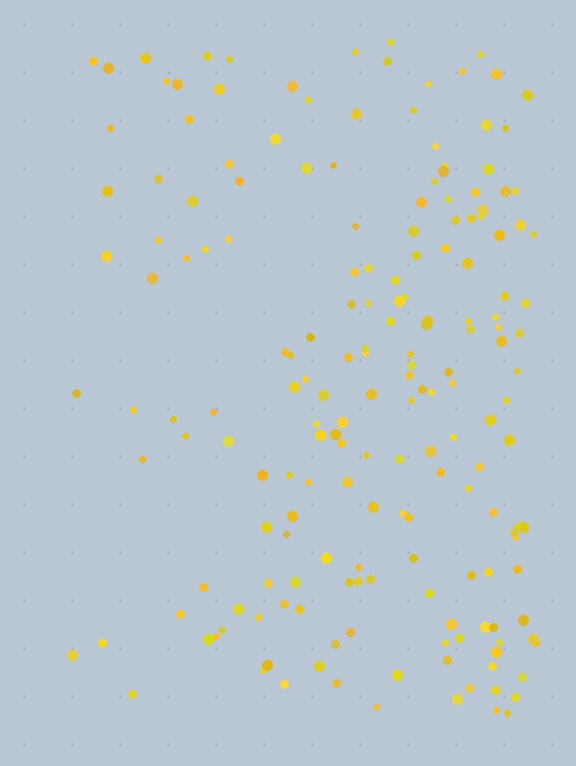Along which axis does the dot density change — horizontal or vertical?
Horizontal.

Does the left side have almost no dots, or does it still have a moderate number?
Still a moderate number, just noticeably fewer than the right.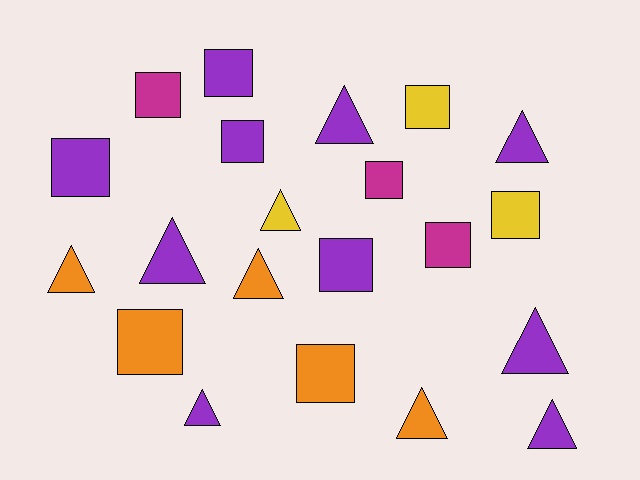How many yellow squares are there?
There are 2 yellow squares.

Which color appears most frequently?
Purple, with 10 objects.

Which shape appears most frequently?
Square, with 11 objects.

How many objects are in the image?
There are 21 objects.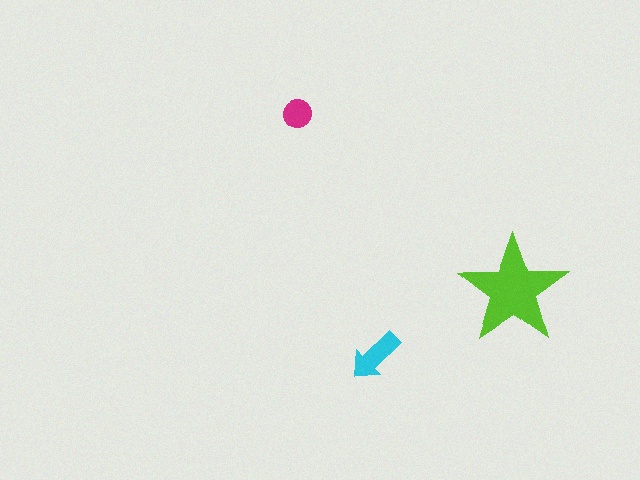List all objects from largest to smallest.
The lime star, the cyan arrow, the magenta circle.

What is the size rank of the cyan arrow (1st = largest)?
2nd.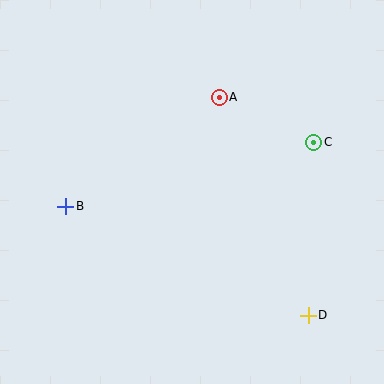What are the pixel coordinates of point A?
Point A is at (219, 97).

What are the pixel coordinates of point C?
Point C is at (314, 142).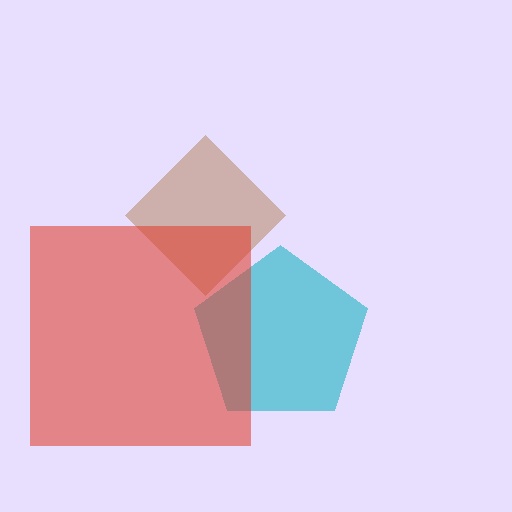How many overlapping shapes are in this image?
There are 3 overlapping shapes in the image.